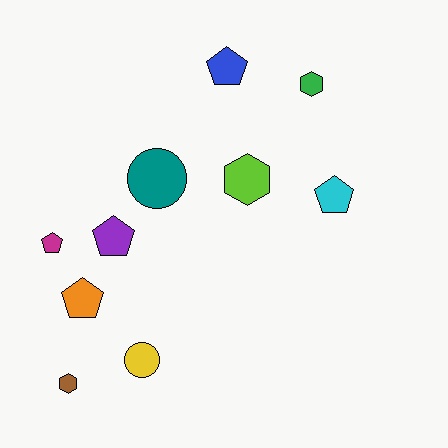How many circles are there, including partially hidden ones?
There are 2 circles.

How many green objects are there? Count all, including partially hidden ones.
There is 1 green object.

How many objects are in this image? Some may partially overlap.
There are 10 objects.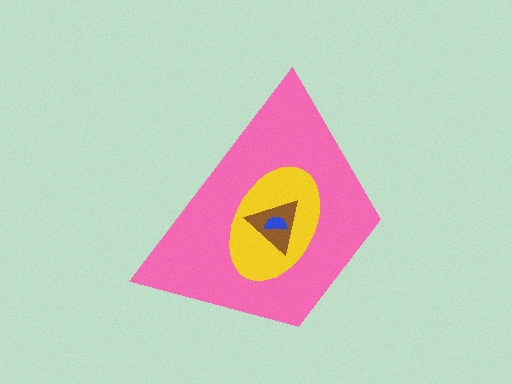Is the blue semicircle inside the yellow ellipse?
Yes.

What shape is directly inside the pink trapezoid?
The yellow ellipse.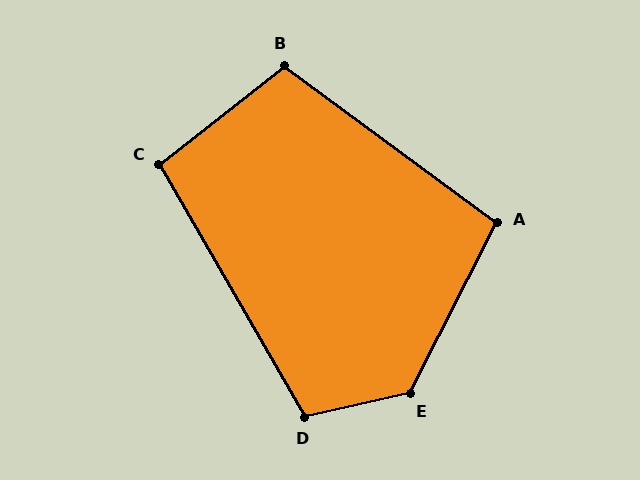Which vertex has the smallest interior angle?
C, at approximately 98 degrees.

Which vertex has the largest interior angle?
E, at approximately 130 degrees.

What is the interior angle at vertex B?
Approximately 105 degrees (obtuse).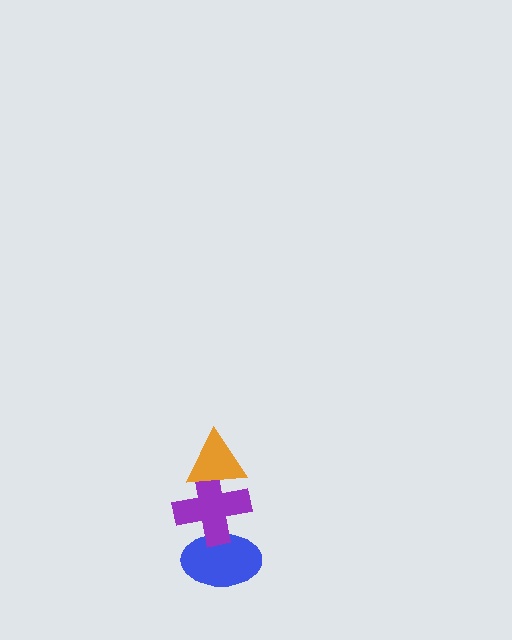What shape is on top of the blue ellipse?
The purple cross is on top of the blue ellipse.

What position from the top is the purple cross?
The purple cross is 2nd from the top.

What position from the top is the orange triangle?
The orange triangle is 1st from the top.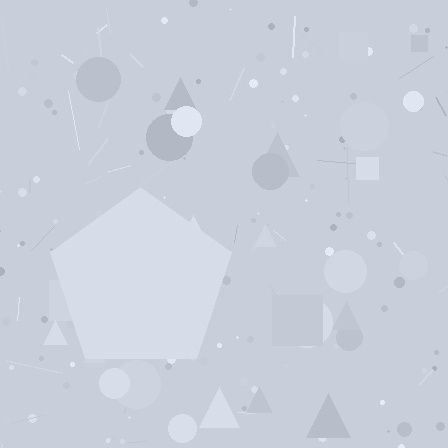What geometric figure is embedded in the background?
A pentagon is embedded in the background.